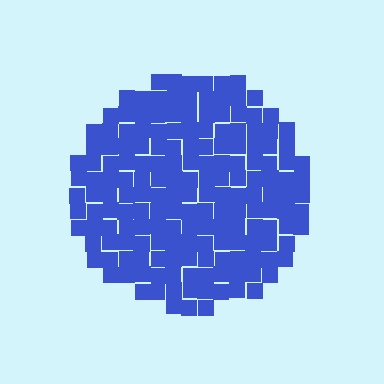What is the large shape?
The large shape is a circle.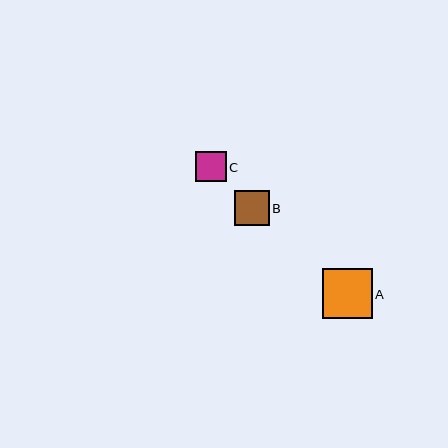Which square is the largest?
Square A is the largest with a size of approximately 50 pixels.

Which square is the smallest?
Square C is the smallest with a size of approximately 31 pixels.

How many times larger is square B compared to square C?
Square B is approximately 1.1 times the size of square C.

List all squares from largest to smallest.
From largest to smallest: A, B, C.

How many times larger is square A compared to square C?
Square A is approximately 1.6 times the size of square C.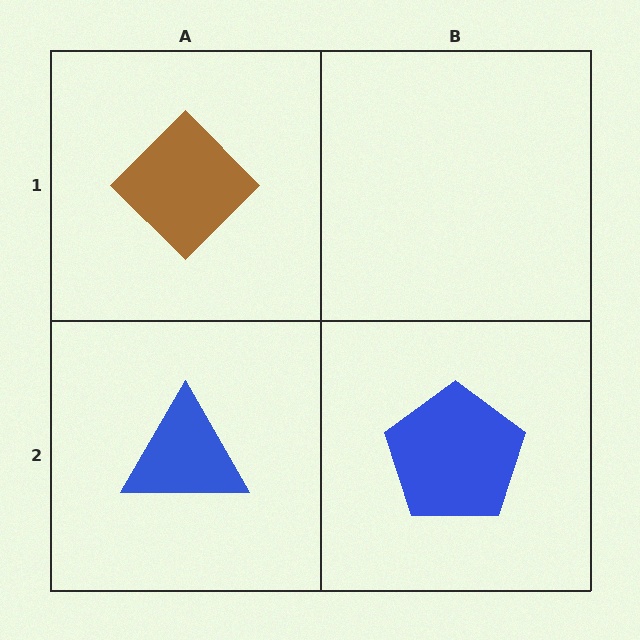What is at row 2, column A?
A blue triangle.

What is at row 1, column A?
A brown diamond.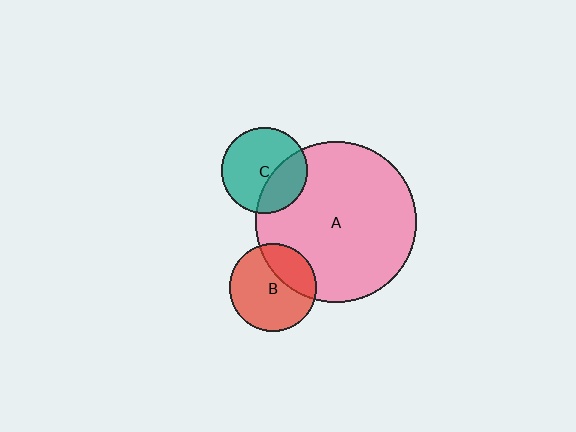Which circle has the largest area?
Circle A (pink).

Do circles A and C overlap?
Yes.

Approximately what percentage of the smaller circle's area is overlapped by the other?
Approximately 35%.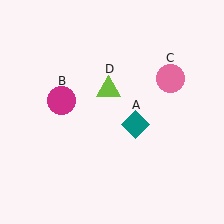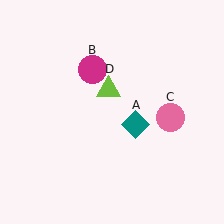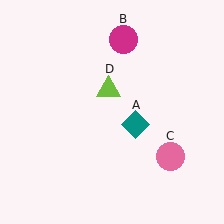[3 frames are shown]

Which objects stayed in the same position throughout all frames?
Teal diamond (object A) and lime triangle (object D) remained stationary.